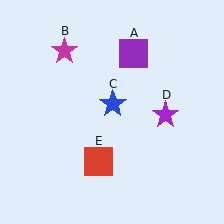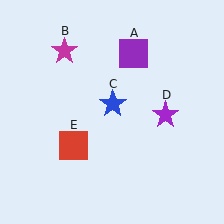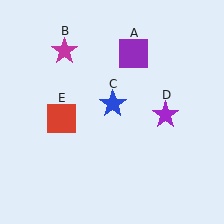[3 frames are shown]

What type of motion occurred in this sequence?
The red square (object E) rotated clockwise around the center of the scene.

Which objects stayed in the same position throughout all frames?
Purple square (object A) and magenta star (object B) and blue star (object C) and purple star (object D) remained stationary.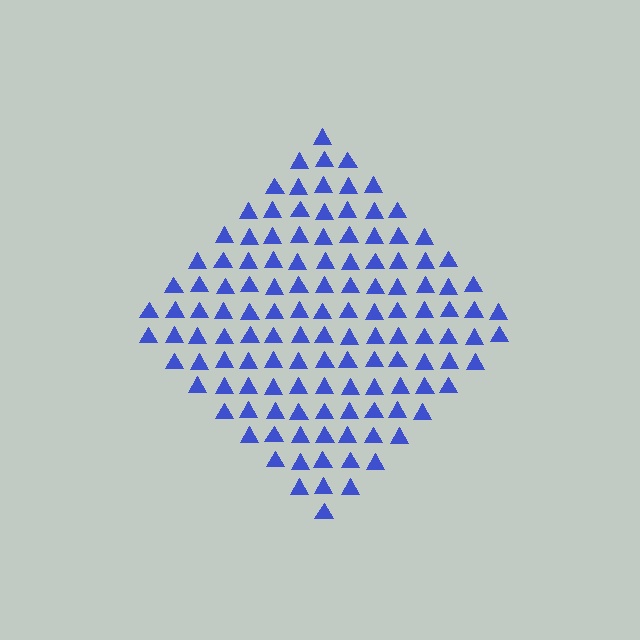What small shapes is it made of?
It is made of small triangles.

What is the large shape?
The large shape is a diamond.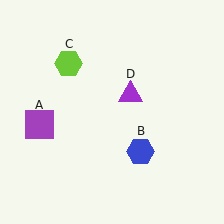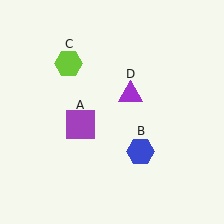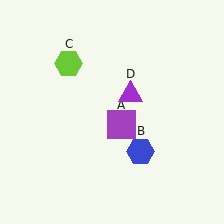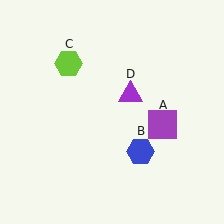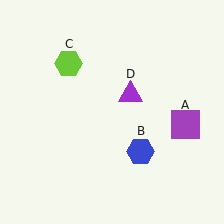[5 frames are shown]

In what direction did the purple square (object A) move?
The purple square (object A) moved right.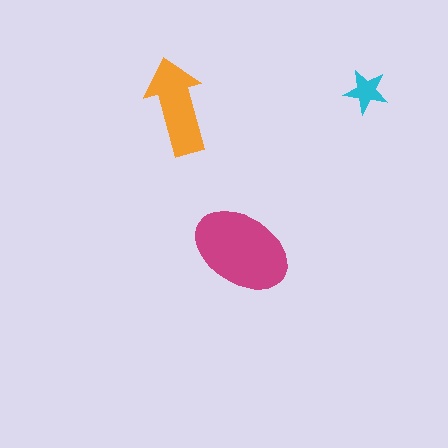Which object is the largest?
The magenta ellipse.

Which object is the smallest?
The cyan star.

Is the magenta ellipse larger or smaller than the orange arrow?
Larger.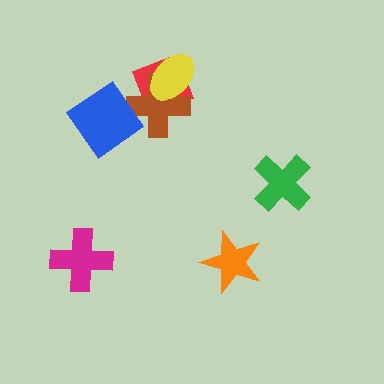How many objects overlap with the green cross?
0 objects overlap with the green cross.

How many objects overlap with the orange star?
0 objects overlap with the orange star.